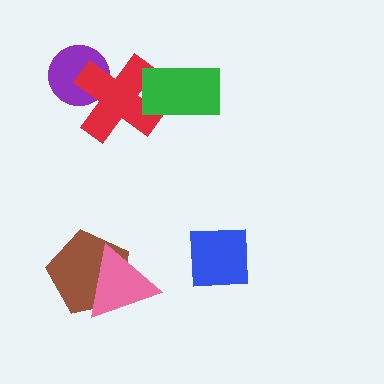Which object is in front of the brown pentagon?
The pink triangle is in front of the brown pentagon.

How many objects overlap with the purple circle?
1 object overlaps with the purple circle.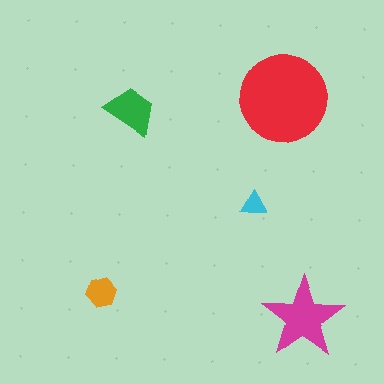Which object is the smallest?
The cyan triangle.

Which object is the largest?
The red circle.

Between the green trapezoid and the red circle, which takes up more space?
The red circle.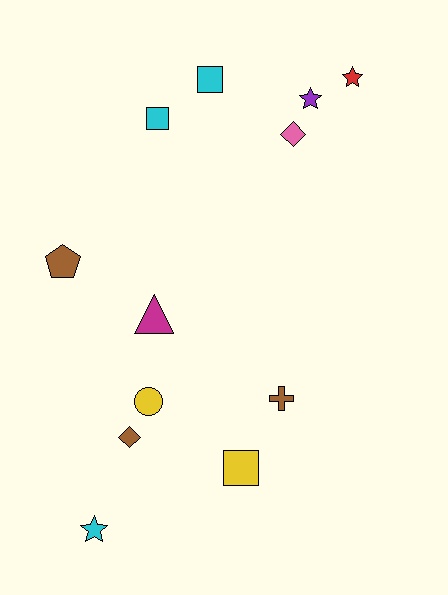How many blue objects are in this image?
There are no blue objects.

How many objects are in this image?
There are 12 objects.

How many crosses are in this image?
There is 1 cross.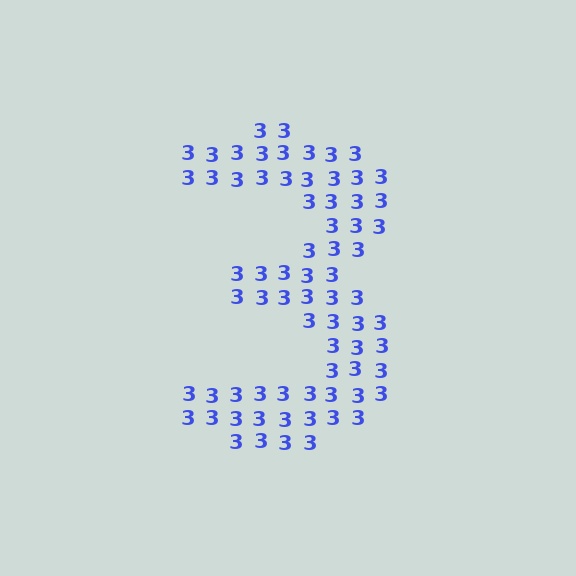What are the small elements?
The small elements are digit 3's.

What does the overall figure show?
The overall figure shows the digit 3.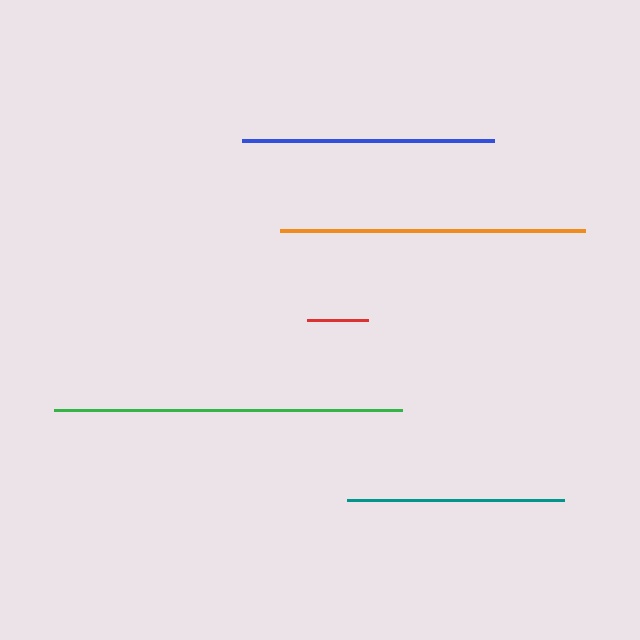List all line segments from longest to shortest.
From longest to shortest: green, orange, blue, teal, red.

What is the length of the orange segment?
The orange segment is approximately 305 pixels long.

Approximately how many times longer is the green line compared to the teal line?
The green line is approximately 1.6 times the length of the teal line.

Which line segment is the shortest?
The red line is the shortest at approximately 60 pixels.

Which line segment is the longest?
The green line is the longest at approximately 349 pixels.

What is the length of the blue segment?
The blue segment is approximately 252 pixels long.